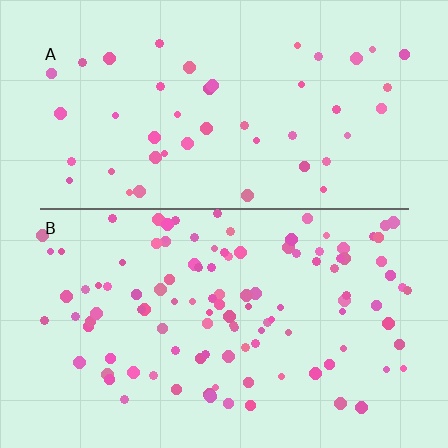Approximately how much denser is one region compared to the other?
Approximately 2.4× — region B over region A.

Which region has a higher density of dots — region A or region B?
B (the bottom).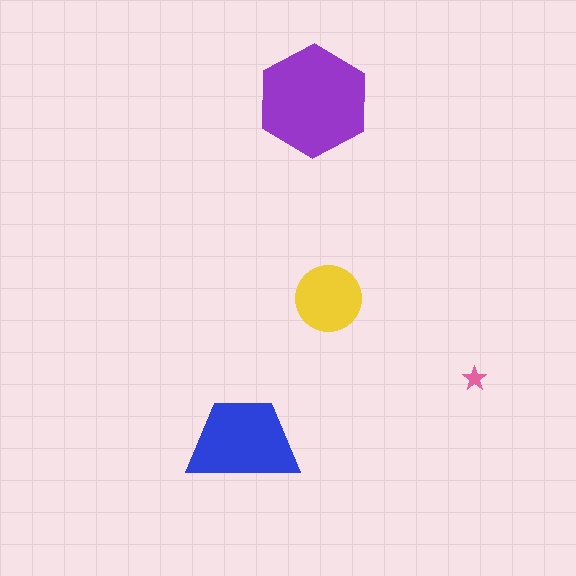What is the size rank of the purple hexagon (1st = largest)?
1st.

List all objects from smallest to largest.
The pink star, the yellow circle, the blue trapezoid, the purple hexagon.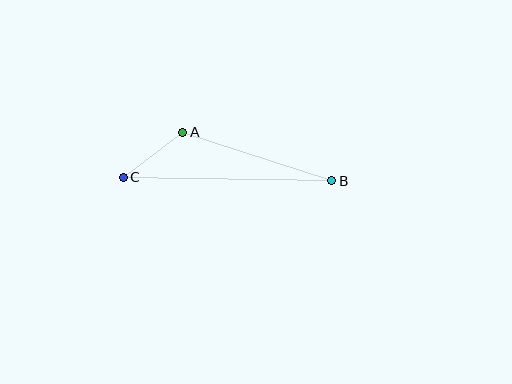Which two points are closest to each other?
Points A and C are closest to each other.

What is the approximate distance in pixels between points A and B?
The distance between A and B is approximately 156 pixels.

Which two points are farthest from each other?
Points B and C are farthest from each other.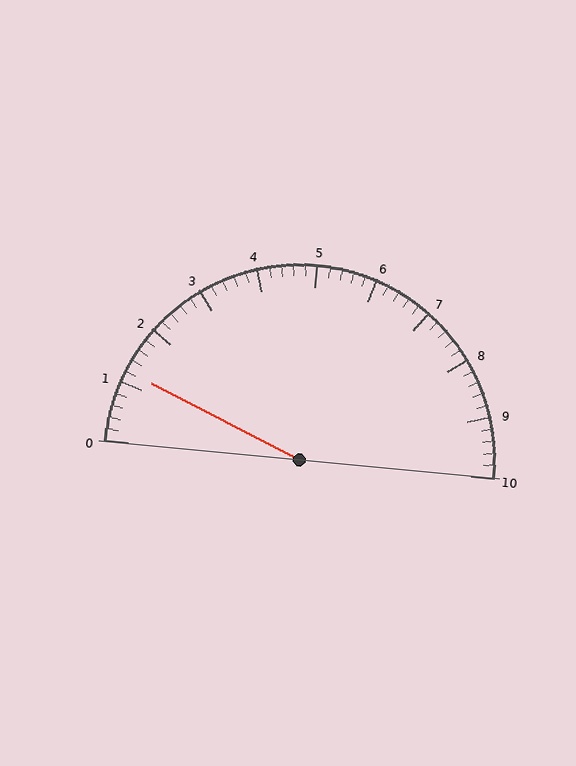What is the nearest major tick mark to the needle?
The nearest major tick mark is 1.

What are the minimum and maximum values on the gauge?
The gauge ranges from 0 to 10.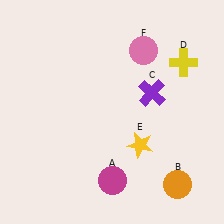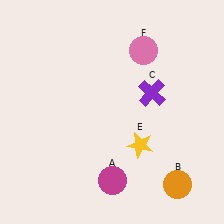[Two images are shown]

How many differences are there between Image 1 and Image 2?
There is 1 difference between the two images.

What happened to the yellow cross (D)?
The yellow cross (D) was removed in Image 2. It was in the top-right area of Image 1.